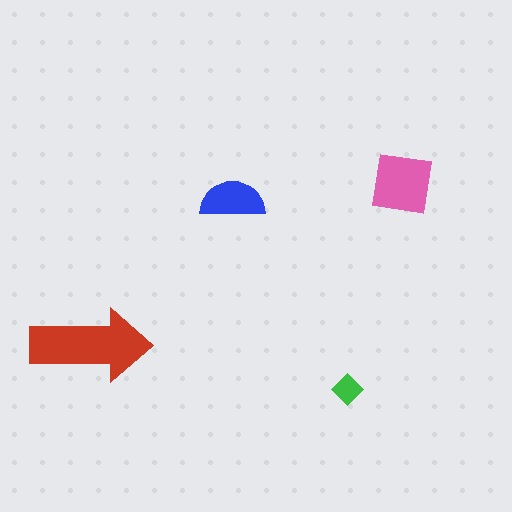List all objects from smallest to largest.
The green diamond, the blue semicircle, the pink square, the red arrow.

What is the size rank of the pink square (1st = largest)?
2nd.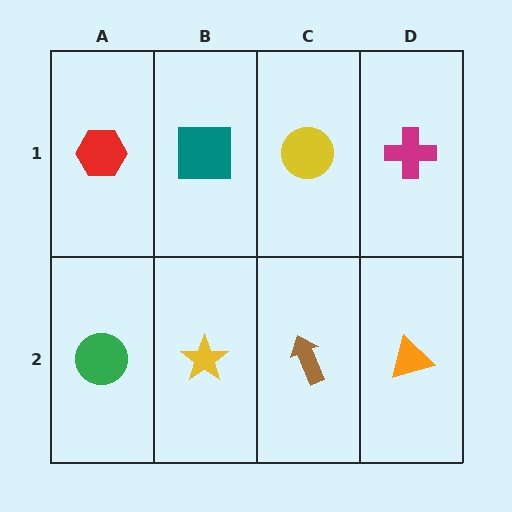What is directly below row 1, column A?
A green circle.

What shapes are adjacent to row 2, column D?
A magenta cross (row 1, column D), a brown arrow (row 2, column C).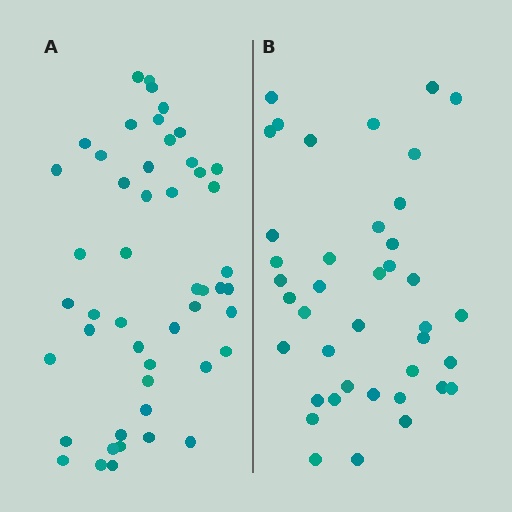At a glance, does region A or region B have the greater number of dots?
Region A (the left region) has more dots.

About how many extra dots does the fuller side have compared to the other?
Region A has roughly 8 or so more dots than region B.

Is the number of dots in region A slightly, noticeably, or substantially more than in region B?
Region A has only slightly more — the two regions are fairly close. The ratio is roughly 1.2 to 1.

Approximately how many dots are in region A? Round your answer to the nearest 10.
About 50 dots. (The exact count is 49, which rounds to 50.)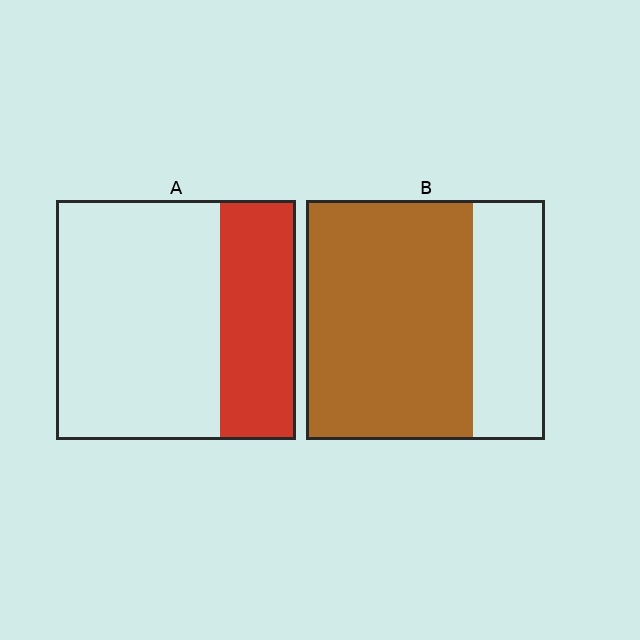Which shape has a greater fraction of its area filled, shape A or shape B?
Shape B.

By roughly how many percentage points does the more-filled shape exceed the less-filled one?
By roughly 40 percentage points (B over A).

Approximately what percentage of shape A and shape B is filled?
A is approximately 30% and B is approximately 70%.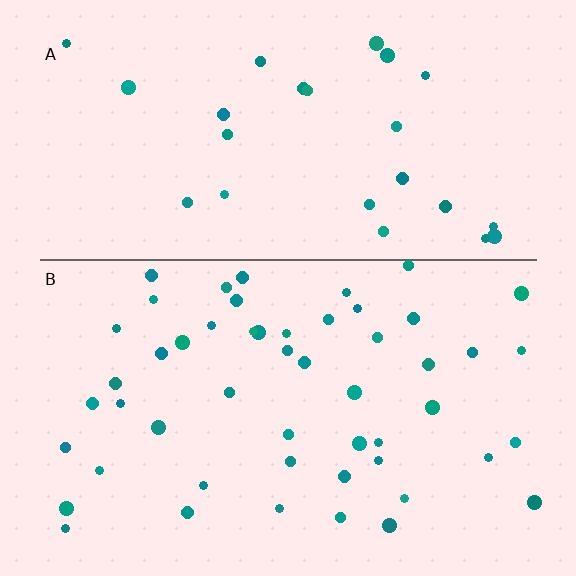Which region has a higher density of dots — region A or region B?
B (the bottom).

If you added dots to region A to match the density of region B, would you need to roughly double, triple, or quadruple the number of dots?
Approximately double.